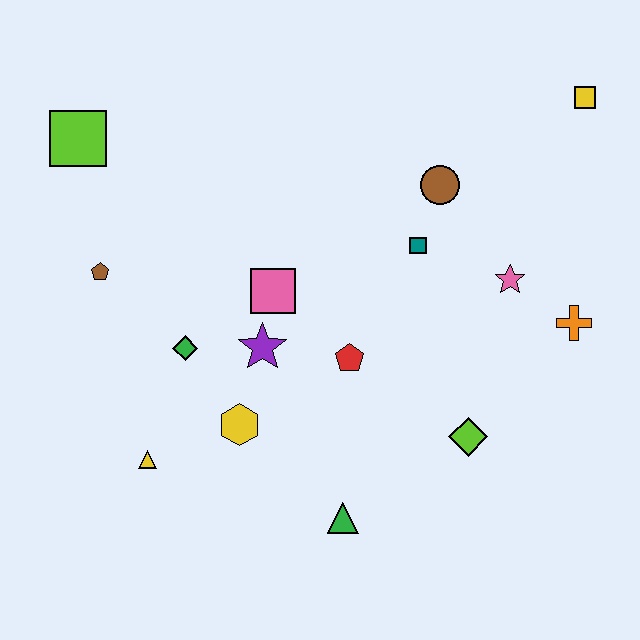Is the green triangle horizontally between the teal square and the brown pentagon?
Yes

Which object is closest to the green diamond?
The purple star is closest to the green diamond.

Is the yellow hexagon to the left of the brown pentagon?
No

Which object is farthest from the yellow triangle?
The yellow square is farthest from the yellow triangle.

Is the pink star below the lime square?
Yes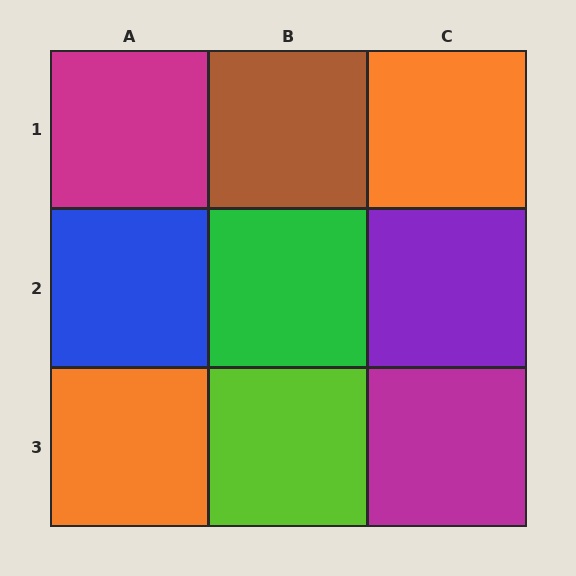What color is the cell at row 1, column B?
Brown.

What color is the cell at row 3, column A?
Orange.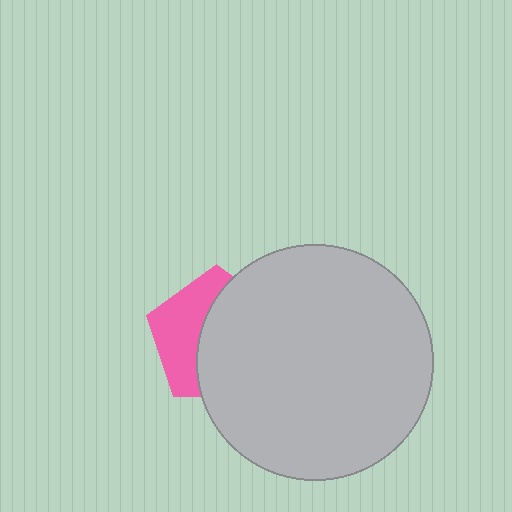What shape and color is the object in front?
The object in front is a light gray circle.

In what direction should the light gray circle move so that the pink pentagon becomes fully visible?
The light gray circle should move right. That is the shortest direction to clear the overlap and leave the pink pentagon fully visible.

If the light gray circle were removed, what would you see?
You would see the complete pink pentagon.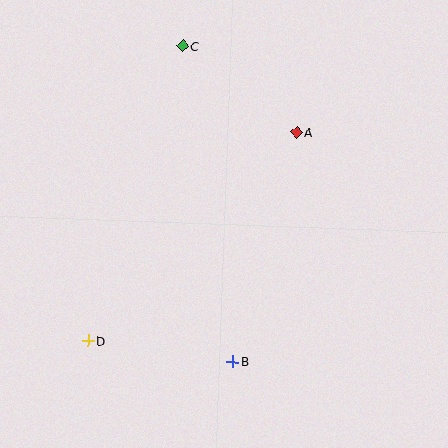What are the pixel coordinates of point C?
Point C is at (182, 46).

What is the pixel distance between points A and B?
The distance between A and B is 238 pixels.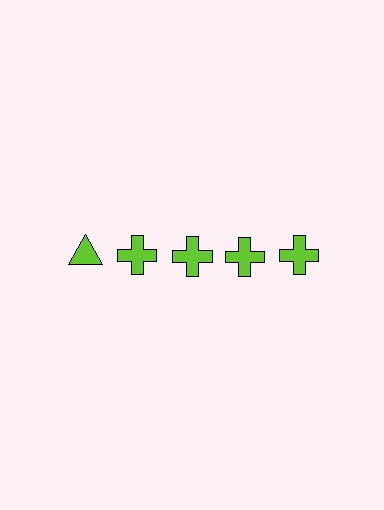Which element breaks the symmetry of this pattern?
The lime triangle in the top row, leftmost column breaks the symmetry. All other shapes are lime crosses.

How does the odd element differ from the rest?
It has a different shape: triangle instead of cross.